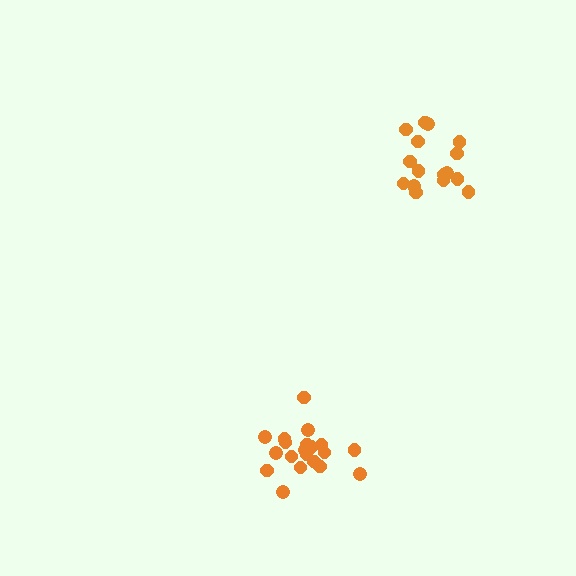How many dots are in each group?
Group 1: 20 dots, Group 2: 16 dots (36 total).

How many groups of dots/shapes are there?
There are 2 groups.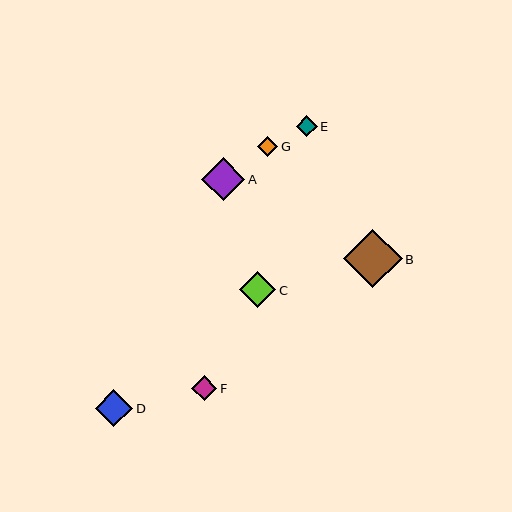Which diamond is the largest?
Diamond B is the largest with a size of approximately 59 pixels.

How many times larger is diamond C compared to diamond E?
Diamond C is approximately 1.7 times the size of diamond E.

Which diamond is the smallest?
Diamond G is the smallest with a size of approximately 20 pixels.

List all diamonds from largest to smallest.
From largest to smallest: B, A, D, C, F, E, G.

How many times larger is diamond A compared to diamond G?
Diamond A is approximately 2.2 times the size of diamond G.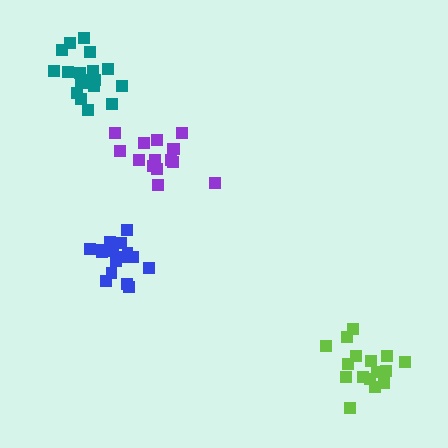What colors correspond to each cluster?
The clusters are colored: blue, purple, lime, teal.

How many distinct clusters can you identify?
There are 4 distinct clusters.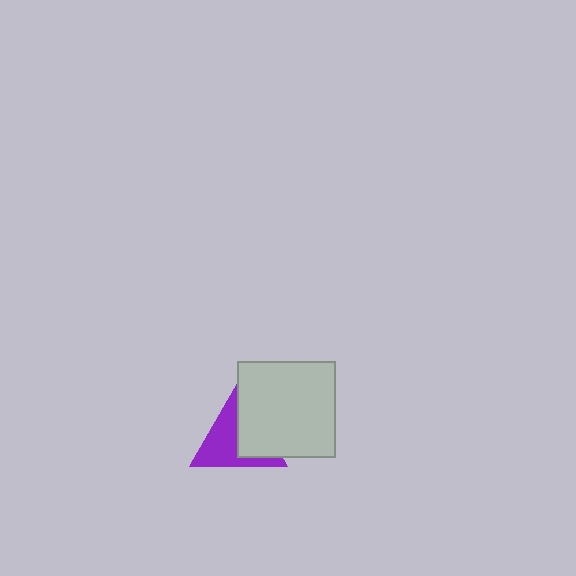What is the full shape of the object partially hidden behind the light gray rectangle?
The partially hidden object is a purple triangle.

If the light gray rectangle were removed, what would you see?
You would see the complete purple triangle.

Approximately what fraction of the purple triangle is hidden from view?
Roughly 41% of the purple triangle is hidden behind the light gray rectangle.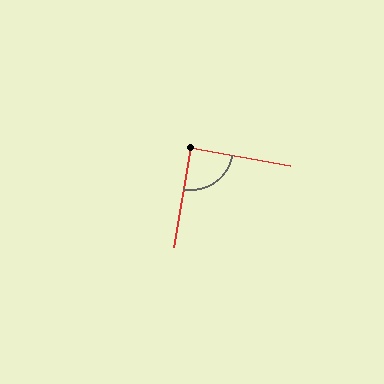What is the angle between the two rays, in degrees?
Approximately 90 degrees.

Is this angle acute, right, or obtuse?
It is approximately a right angle.